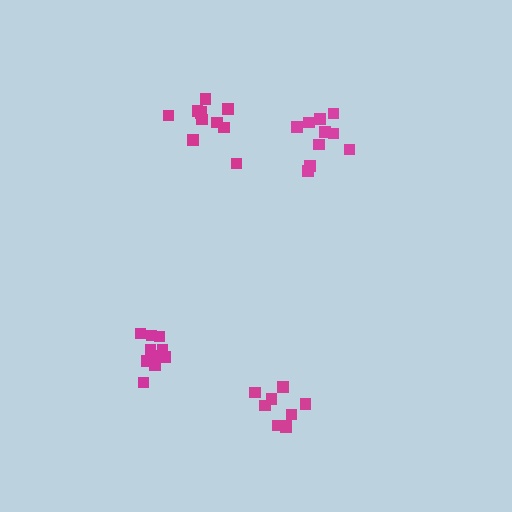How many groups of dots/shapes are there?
There are 4 groups.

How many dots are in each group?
Group 1: 10 dots, Group 2: 11 dots, Group 3: 11 dots, Group 4: 9 dots (41 total).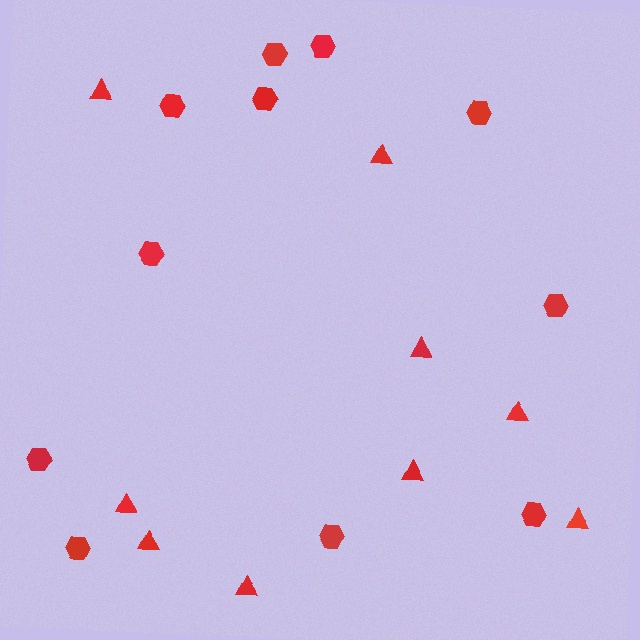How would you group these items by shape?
There are 2 groups: one group of hexagons (11) and one group of triangles (9).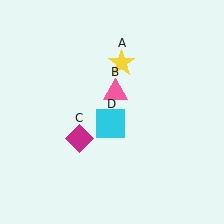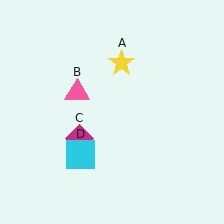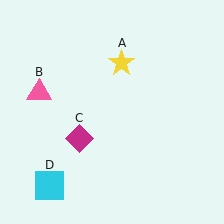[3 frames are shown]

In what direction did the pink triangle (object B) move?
The pink triangle (object B) moved left.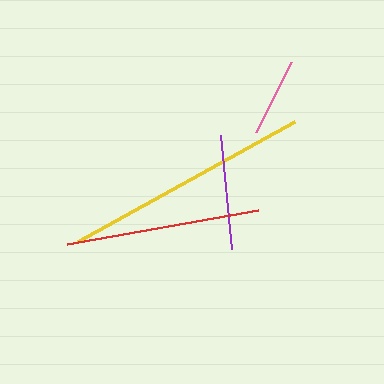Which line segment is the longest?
The yellow line is the longest at approximately 248 pixels.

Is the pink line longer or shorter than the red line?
The red line is longer than the pink line.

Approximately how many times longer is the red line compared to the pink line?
The red line is approximately 2.5 times the length of the pink line.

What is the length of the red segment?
The red segment is approximately 194 pixels long.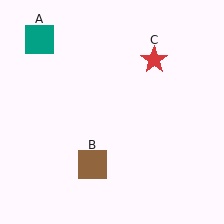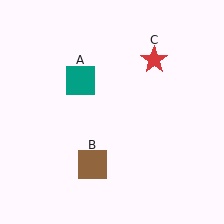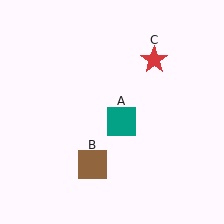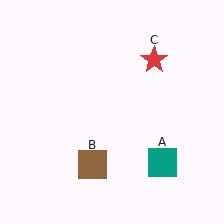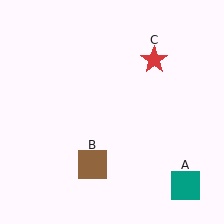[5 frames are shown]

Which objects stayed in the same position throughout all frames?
Brown square (object B) and red star (object C) remained stationary.